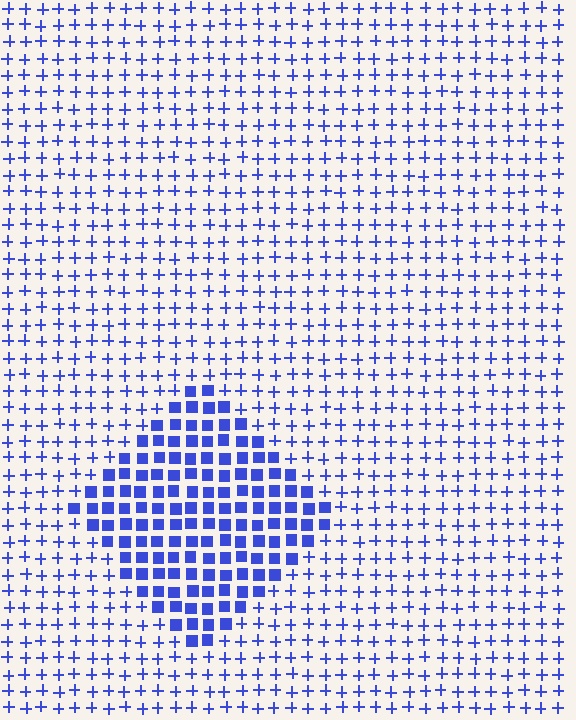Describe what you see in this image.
The image is filled with small blue elements arranged in a uniform grid. A diamond-shaped region contains squares, while the surrounding area contains plus signs. The boundary is defined purely by the change in element shape.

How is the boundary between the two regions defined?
The boundary is defined by a change in element shape: squares inside vs. plus signs outside. All elements share the same color and spacing.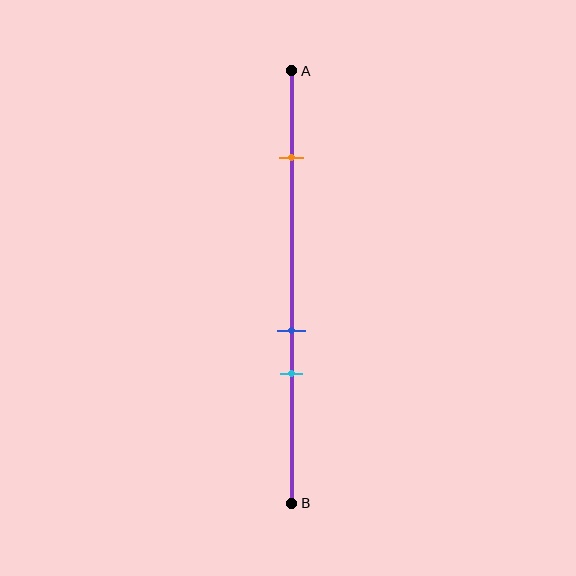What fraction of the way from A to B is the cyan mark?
The cyan mark is approximately 70% (0.7) of the way from A to B.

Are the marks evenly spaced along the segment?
No, the marks are not evenly spaced.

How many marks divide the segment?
There are 3 marks dividing the segment.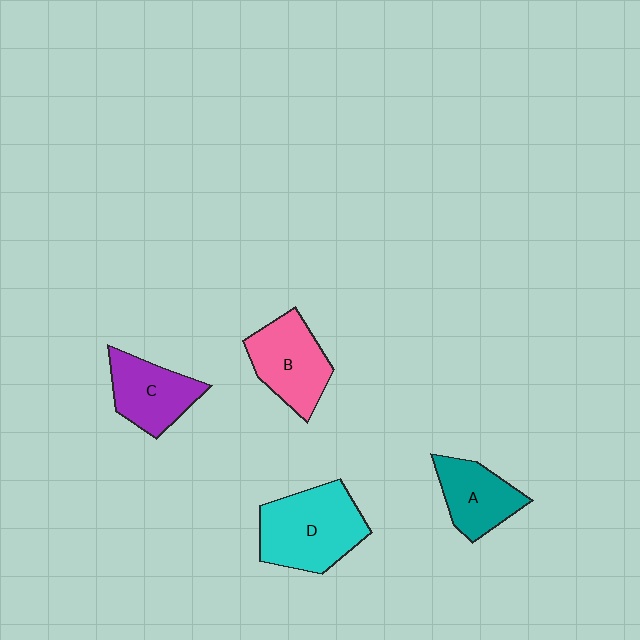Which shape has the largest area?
Shape D (cyan).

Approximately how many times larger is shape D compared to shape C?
Approximately 1.4 times.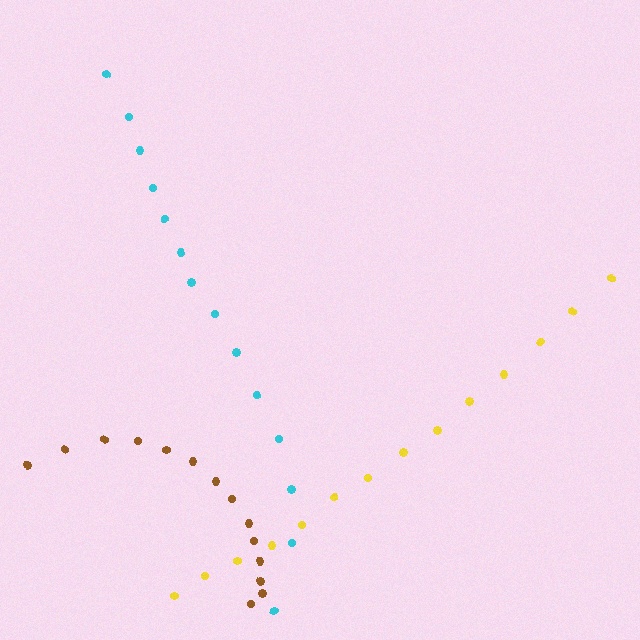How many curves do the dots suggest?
There are 3 distinct paths.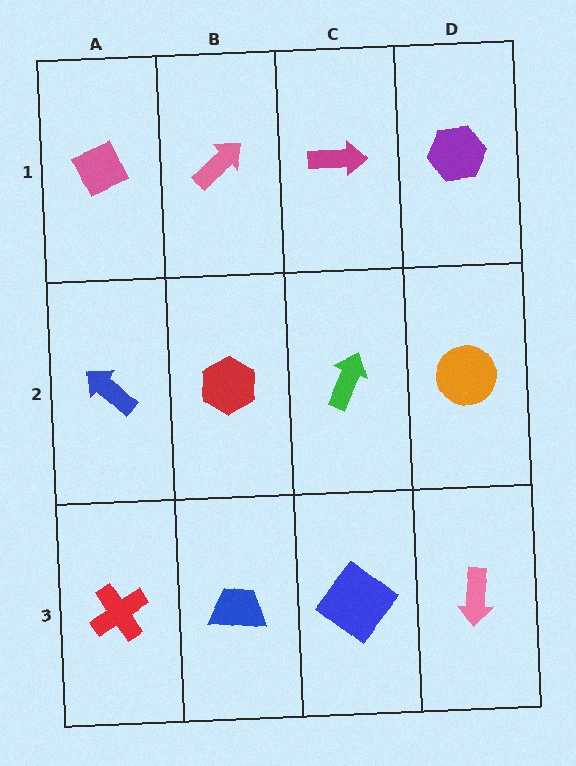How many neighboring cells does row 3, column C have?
3.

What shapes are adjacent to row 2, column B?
A pink arrow (row 1, column B), a blue trapezoid (row 3, column B), a blue arrow (row 2, column A), a green arrow (row 2, column C).